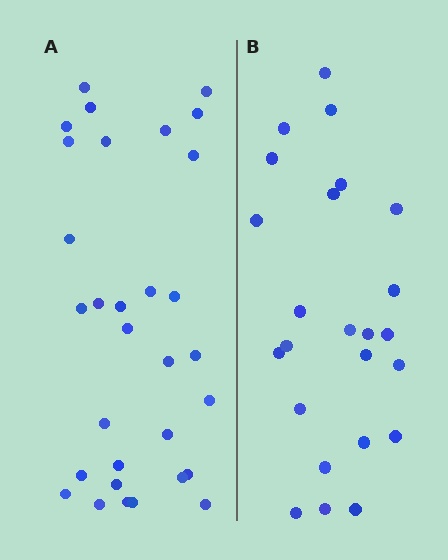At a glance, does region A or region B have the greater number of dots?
Region A (the left region) has more dots.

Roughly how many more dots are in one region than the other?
Region A has roughly 8 or so more dots than region B.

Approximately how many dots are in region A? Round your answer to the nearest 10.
About 30 dots. (The exact count is 31, which rounds to 30.)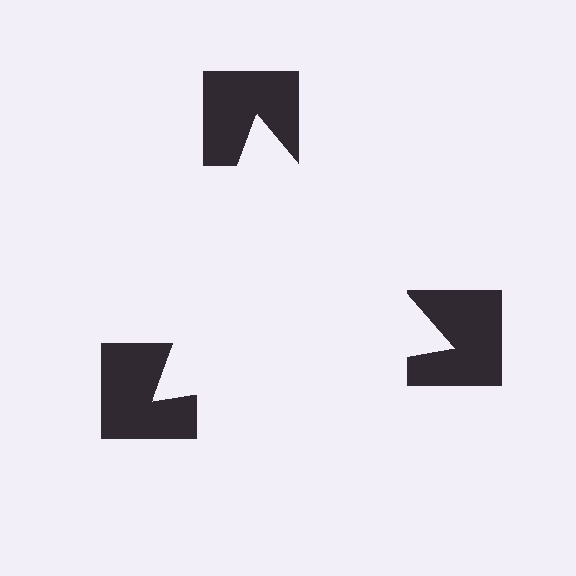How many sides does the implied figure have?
3 sides.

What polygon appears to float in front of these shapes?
An illusory triangle — its edges are inferred from the aligned wedge cuts in the notched squares, not physically drawn.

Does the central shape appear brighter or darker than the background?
It typically appears slightly brighter than the background, even though no actual brightness change is drawn.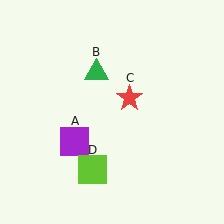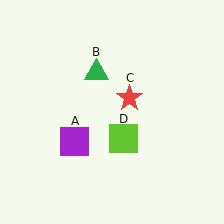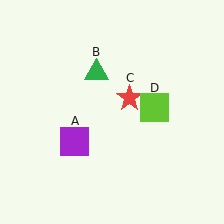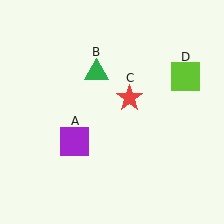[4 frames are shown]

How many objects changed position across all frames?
1 object changed position: lime square (object D).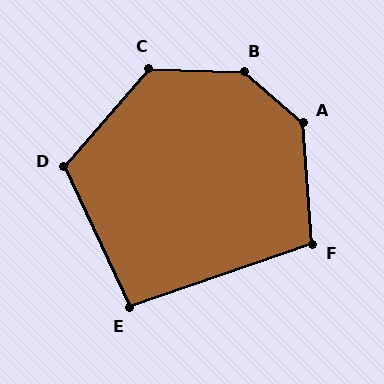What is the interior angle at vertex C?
Approximately 129 degrees (obtuse).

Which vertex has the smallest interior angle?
E, at approximately 96 degrees.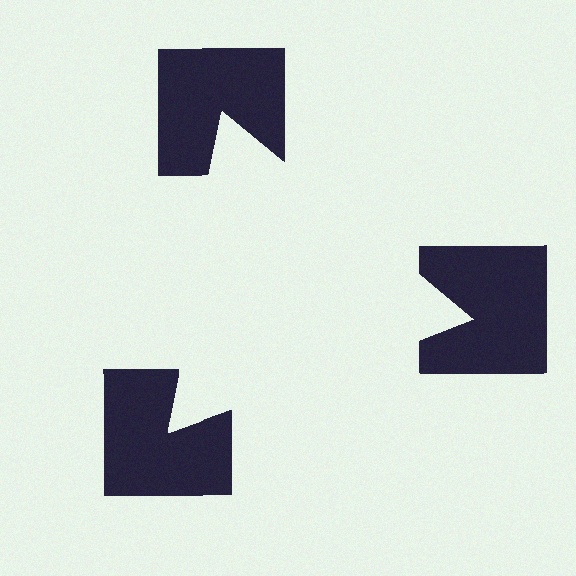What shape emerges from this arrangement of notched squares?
An illusory triangle — its edges are inferred from the aligned wedge cuts in the notched squares, not physically drawn.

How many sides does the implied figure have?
3 sides.